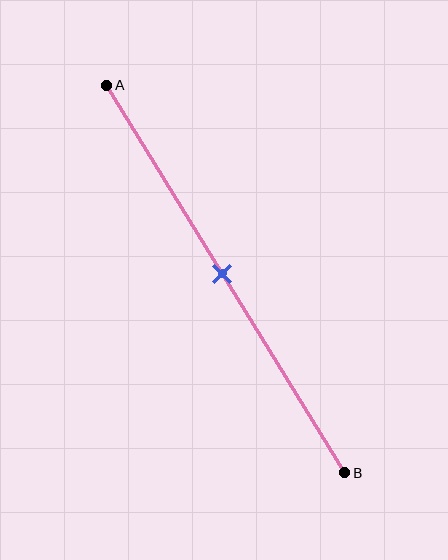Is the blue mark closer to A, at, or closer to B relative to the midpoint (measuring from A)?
The blue mark is approximately at the midpoint of segment AB.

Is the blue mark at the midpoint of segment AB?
Yes, the mark is approximately at the midpoint.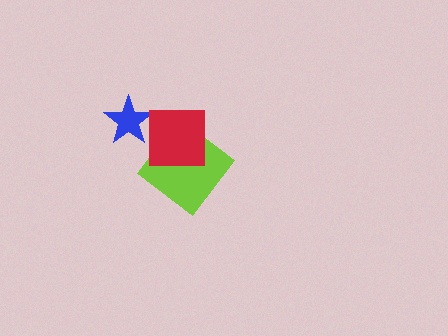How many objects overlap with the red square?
1 object overlaps with the red square.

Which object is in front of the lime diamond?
The red square is in front of the lime diamond.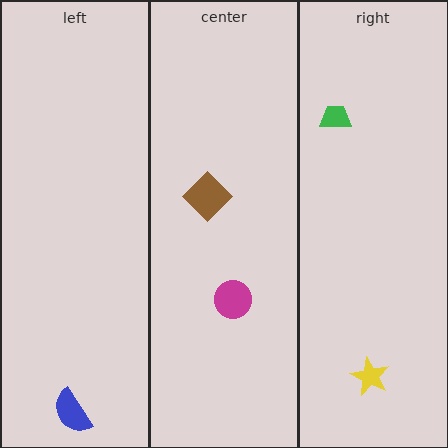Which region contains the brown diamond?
The center region.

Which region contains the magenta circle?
The center region.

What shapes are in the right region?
The green trapezoid, the yellow star.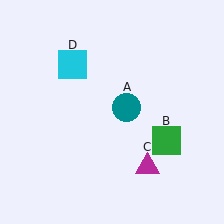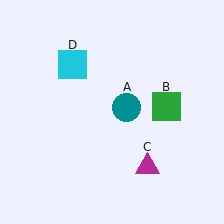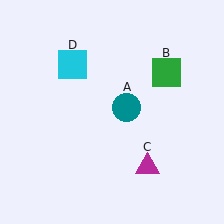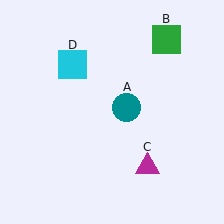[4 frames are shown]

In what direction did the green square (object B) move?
The green square (object B) moved up.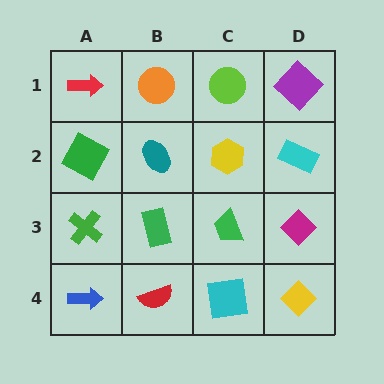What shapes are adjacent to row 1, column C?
A yellow hexagon (row 2, column C), an orange circle (row 1, column B), a purple diamond (row 1, column D).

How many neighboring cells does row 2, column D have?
3.